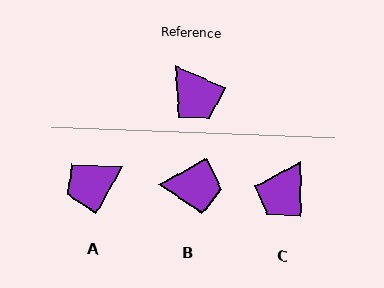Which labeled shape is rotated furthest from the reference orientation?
A, about 96 degrees away.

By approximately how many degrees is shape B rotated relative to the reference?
Approximately 53 degrees counter-clockwise.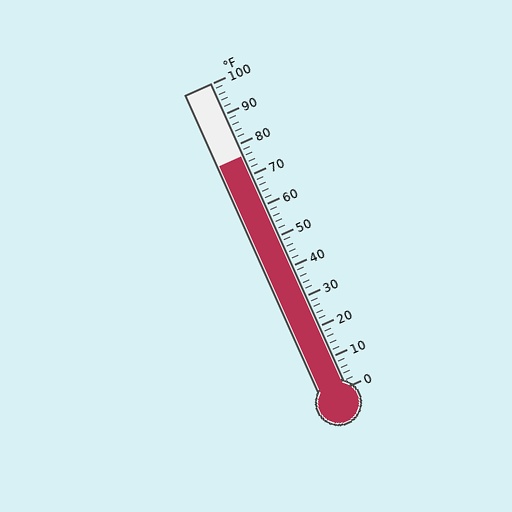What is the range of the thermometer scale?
The thermometer scale ranges from 0°F to 100°F.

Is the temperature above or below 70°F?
The temperature is above 70°F.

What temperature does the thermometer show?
The thermometer shows approximately 76°F.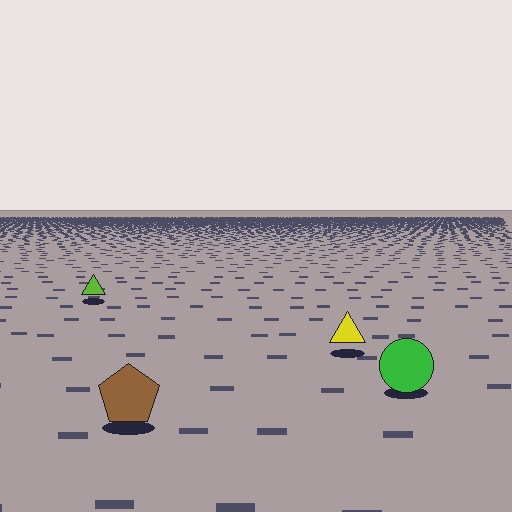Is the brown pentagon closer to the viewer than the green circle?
Yes. The brown pentagon is closer — you can tell from the texture gradient: the ground texture is coarser near it.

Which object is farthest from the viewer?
The lime triangle is farthest from the viewer. It appears smaller and the ground texture around it is denser.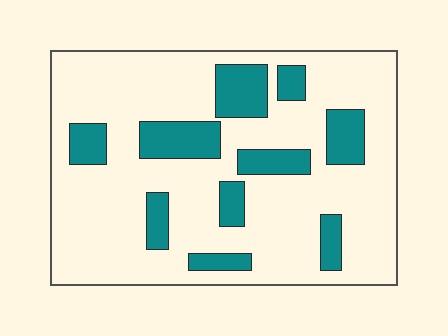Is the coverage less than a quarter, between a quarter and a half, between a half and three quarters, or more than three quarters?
Less than a quarter.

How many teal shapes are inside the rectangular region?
10.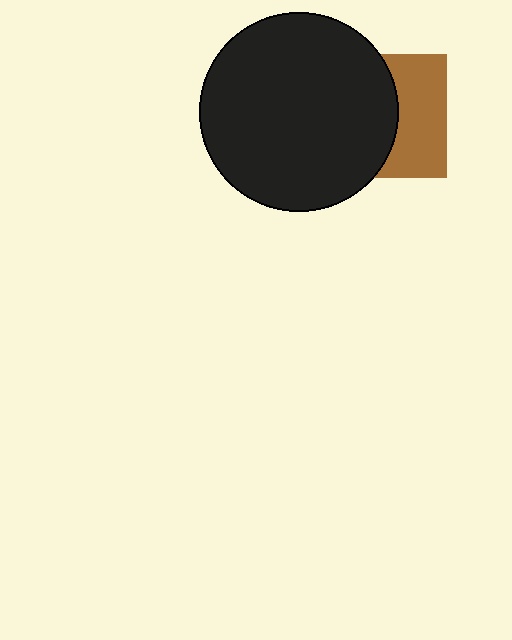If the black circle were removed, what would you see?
You would see the complete brown square.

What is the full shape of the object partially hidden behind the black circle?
The partially hidden object is a brown square.